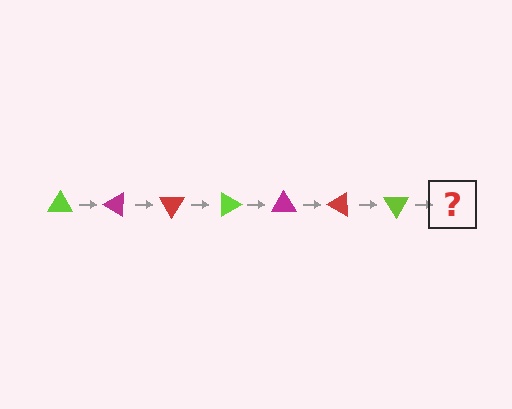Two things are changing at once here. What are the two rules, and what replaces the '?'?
The two rules are that it rotates 30 degrees each step and the color cycles through lime, magenta, and red. The '?' should be a magenta triangle, rotated 210 degrees from the start.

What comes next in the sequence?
The next element should be a magenta triangle, rotated 210 degrees from the start.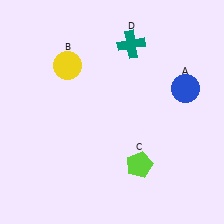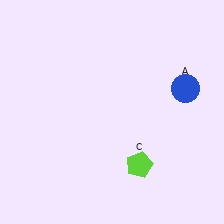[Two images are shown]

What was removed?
The teal cross (D), the yellow circle (B) were removed in Image 2.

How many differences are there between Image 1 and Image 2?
There are 2 differences between the two images.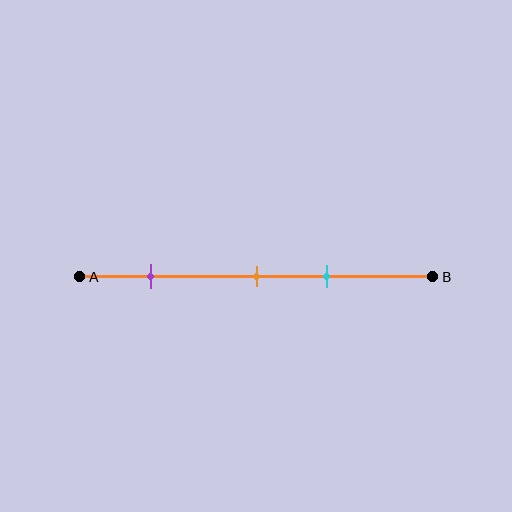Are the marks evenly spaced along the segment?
No, the marks are not evenly spaced.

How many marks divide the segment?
There are 3 marks dividing the segment.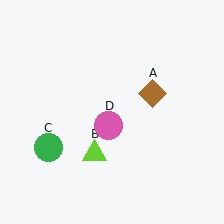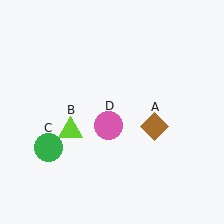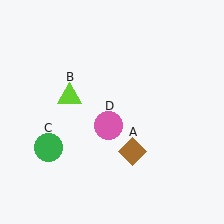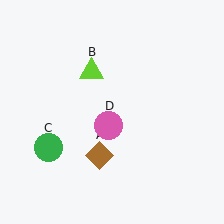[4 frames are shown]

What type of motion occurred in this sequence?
The brown diamond (object A), lime triangle (object B) rotated clockwise around the center of the scene.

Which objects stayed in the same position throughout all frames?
Green circle (object C) and pink circle (object D) remained stationary.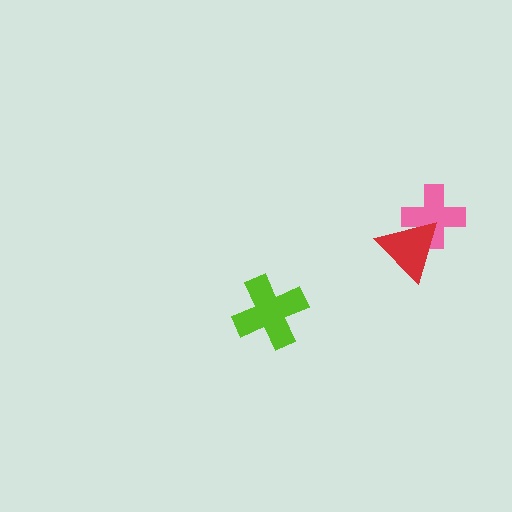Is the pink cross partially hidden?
Yes, it is partially covered by another shape.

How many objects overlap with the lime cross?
0 objects overlap with the lime cross.